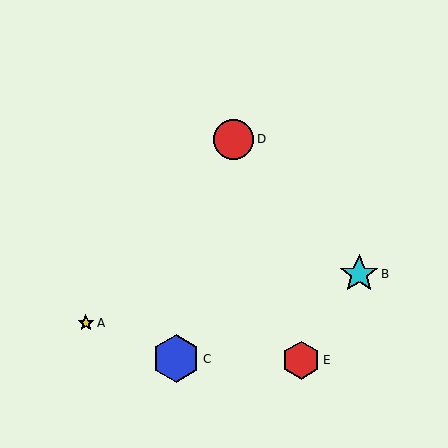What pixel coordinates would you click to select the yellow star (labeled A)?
Click at (86, 323) to select the yellow star A.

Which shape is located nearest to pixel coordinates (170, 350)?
The blue hexagon (labeled C) at (176, 359) is nearest to that location.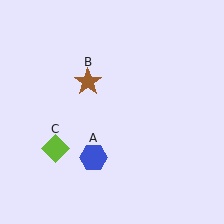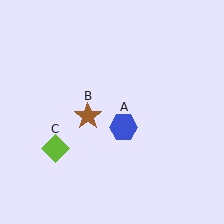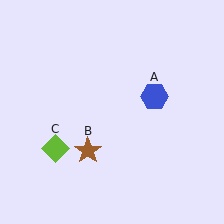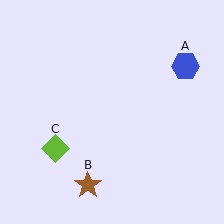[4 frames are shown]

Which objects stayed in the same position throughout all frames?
Lime diamond (object C) remained stationary.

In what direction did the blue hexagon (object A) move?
The blue hexagon (object A) moved up and to the right.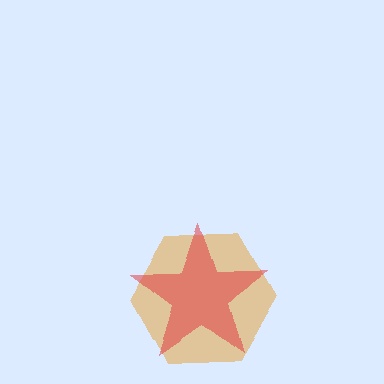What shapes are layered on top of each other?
The layered shapes are: an orange hexagon, a red star.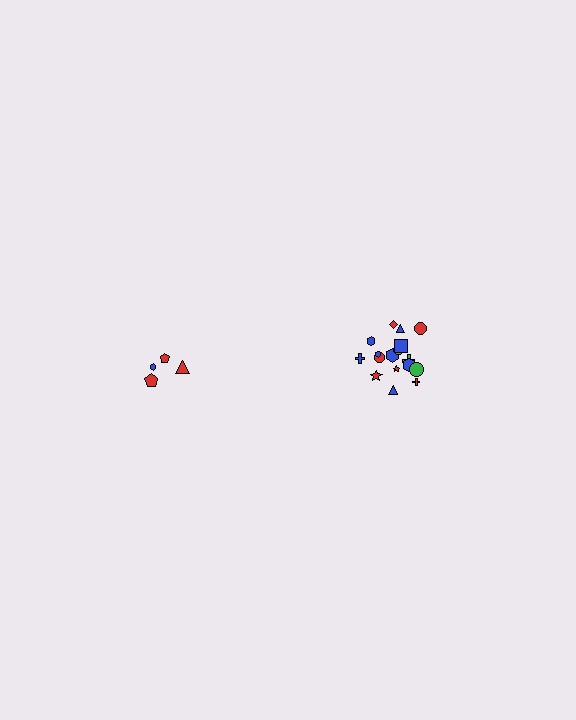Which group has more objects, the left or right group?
The right group.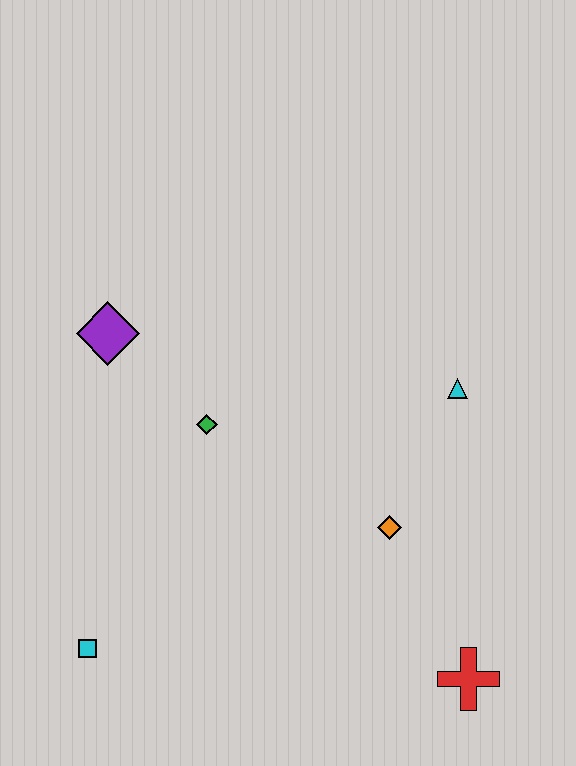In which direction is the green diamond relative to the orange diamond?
The green diamond is to the left of the orange diamond.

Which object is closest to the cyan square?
The green diamond is closest to the cyan square.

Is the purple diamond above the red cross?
Yes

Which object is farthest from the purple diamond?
The red cross is farthest from the purple diamond.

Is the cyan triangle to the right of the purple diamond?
Yes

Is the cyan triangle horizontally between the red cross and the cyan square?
Yes